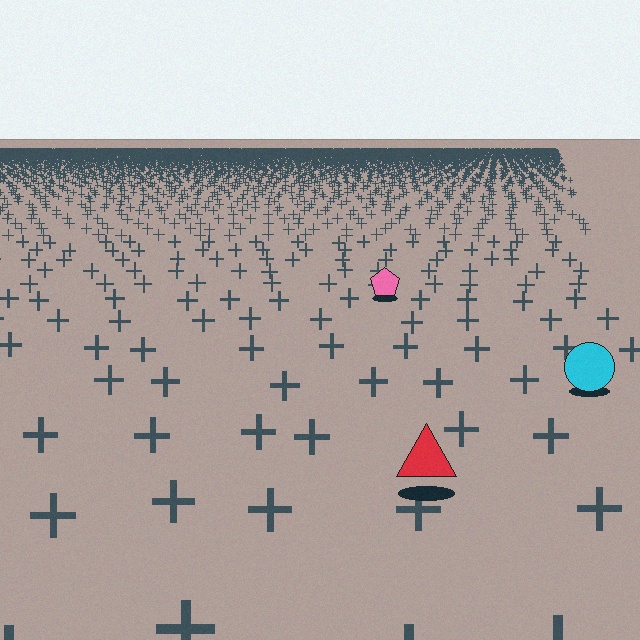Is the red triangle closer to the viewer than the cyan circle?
Yes. The red triangle is closer — you can tell from the texture gradient: the ground texture is coarser near it.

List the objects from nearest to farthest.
From nearest to farthest: the red triangle, the cyan circle, the pink pentagon.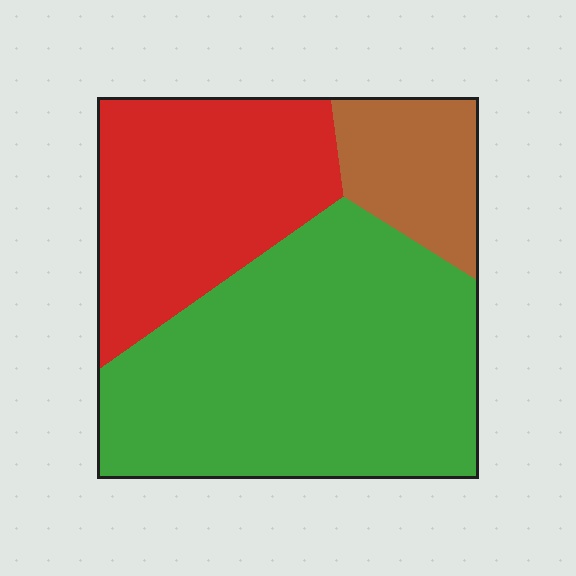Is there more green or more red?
Green.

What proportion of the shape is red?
Red covers 31% of the shape.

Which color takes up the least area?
Brown, at roughly 15%.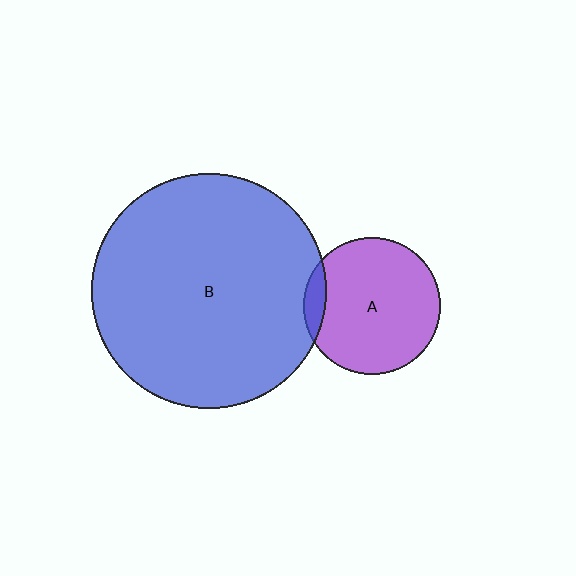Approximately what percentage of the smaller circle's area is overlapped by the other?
Approximately 10%.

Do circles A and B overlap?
Yes.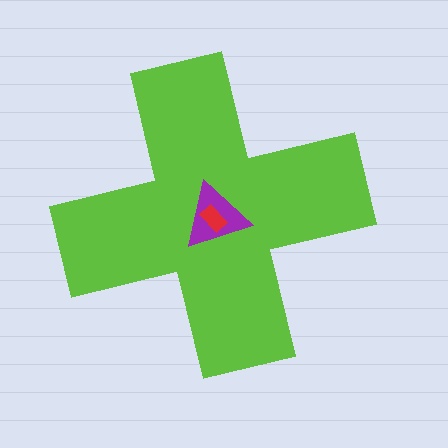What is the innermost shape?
The red rectangle.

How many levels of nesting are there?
3.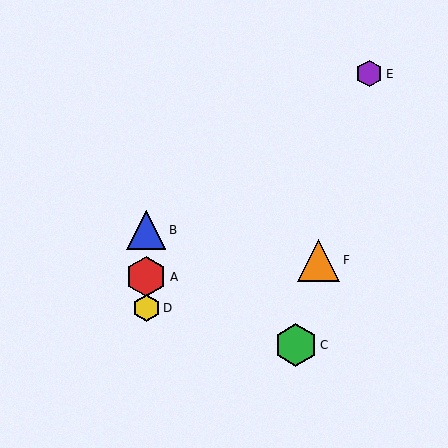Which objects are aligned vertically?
Objects A, B, D are aligned vertically.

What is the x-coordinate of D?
Object D is at x≈146.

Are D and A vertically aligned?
Yes, both are at x≈146.